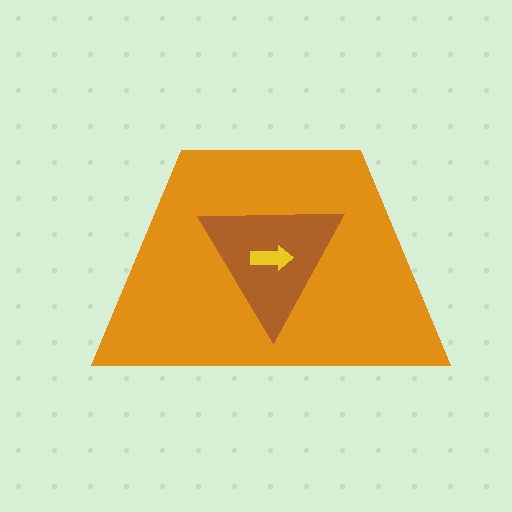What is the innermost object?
The yellow arrow.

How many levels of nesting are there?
3.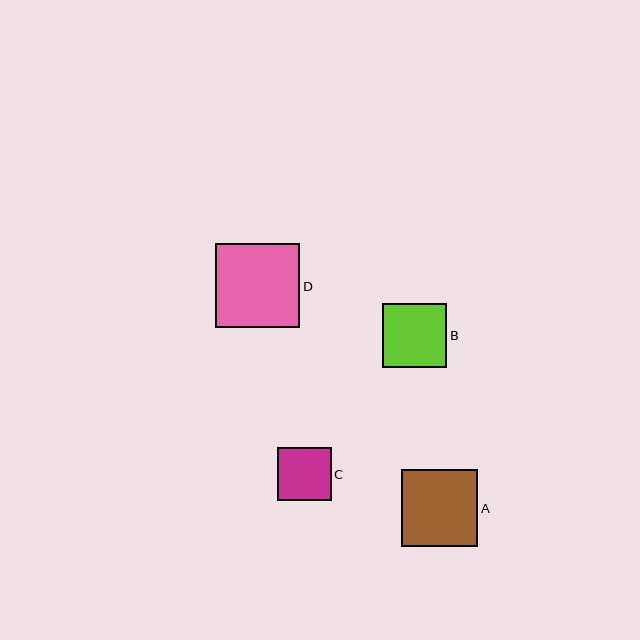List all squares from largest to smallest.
From largest to smallest: D, A, B, C.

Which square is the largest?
Square D is the largest with a size of approximately 84 pixels.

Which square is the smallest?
Square C is the smallest with a size of approximately 54 pixels.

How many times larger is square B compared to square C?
Square B is approximately 1.2 times the size of square C.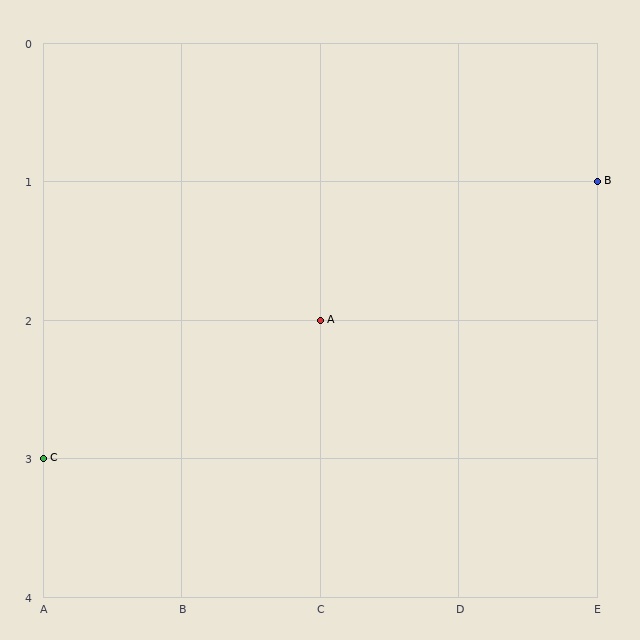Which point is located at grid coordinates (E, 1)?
Point B is at (E, 1).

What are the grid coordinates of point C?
Point C is at grid coordinates (A, 3).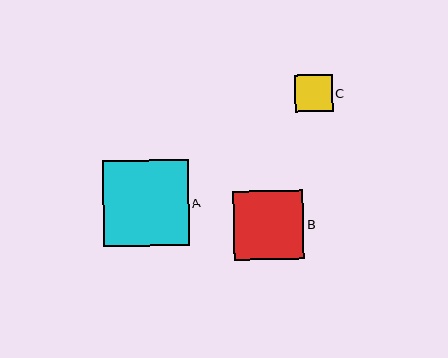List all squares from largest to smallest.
From largest to smallest: A, B, C.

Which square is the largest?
Square A is the largest with a size of approximately 86 pixels.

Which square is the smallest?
Square C is the smallest with a size of approximately 37 pixels.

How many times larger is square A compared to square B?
Square A is approximately 1.2 times the size of square B.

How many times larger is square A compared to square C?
Square A is approximately 2.3 times the size of square C.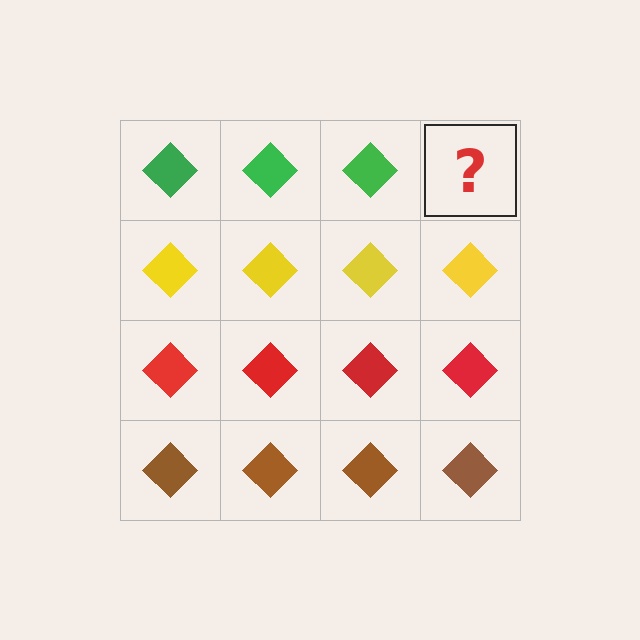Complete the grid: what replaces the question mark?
The question mark should be replaced with a green diamond.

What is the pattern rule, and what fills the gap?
The rule is that each row has a consistent color. The gap should be filled with a green diamond.